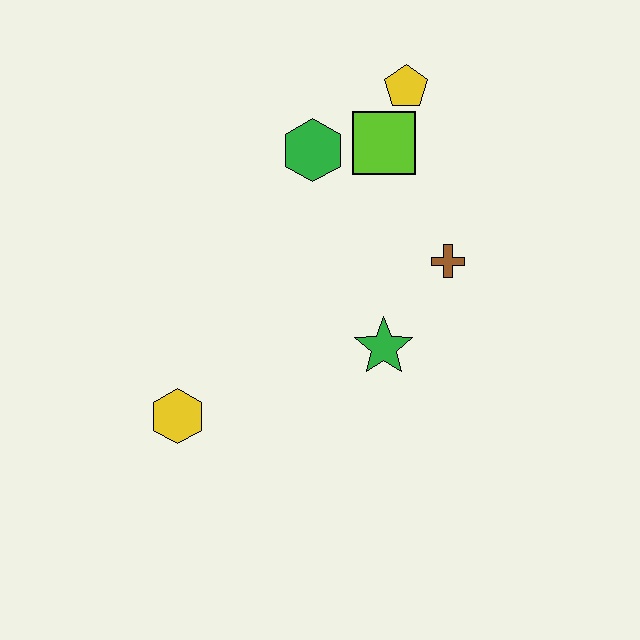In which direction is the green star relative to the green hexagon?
The green star is below the green hexagon.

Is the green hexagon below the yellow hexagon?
No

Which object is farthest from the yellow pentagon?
The yellow hexagon is farthest from the yellow pentagon.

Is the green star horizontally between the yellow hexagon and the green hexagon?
No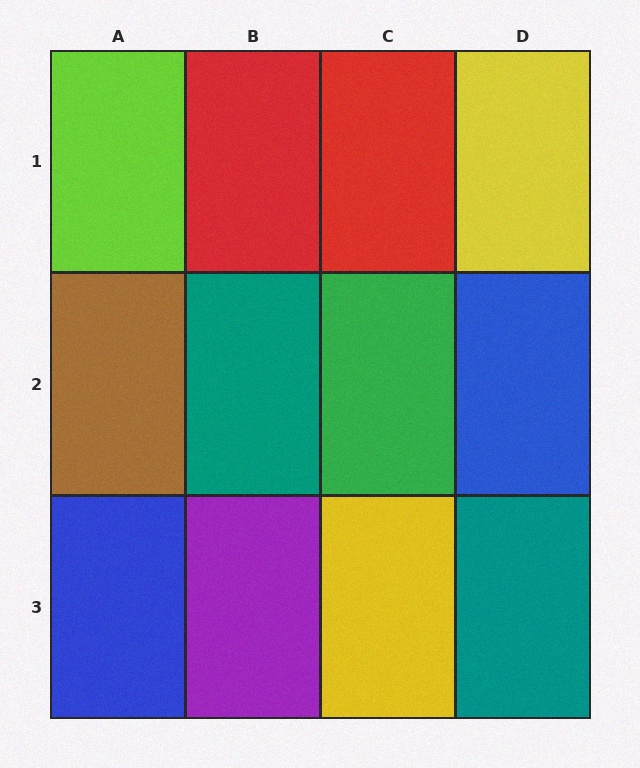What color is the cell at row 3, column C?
Yellow.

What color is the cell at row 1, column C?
Red.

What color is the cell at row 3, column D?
Teal.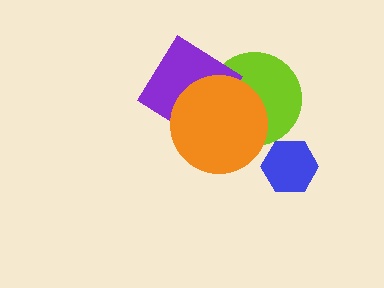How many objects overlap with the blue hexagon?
0 objects overlap with the blue hexagon.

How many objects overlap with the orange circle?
2 objects overlap with the orange circle.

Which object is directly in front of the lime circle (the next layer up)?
The purple diamond is directly in front of the lime circle.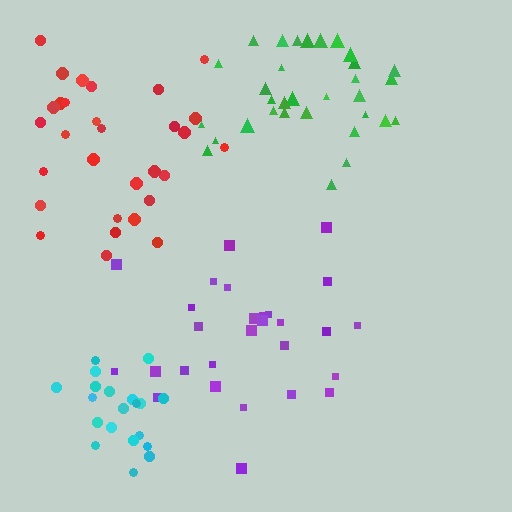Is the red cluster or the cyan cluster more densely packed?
Cyan.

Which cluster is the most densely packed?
Cyan.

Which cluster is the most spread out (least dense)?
Purple.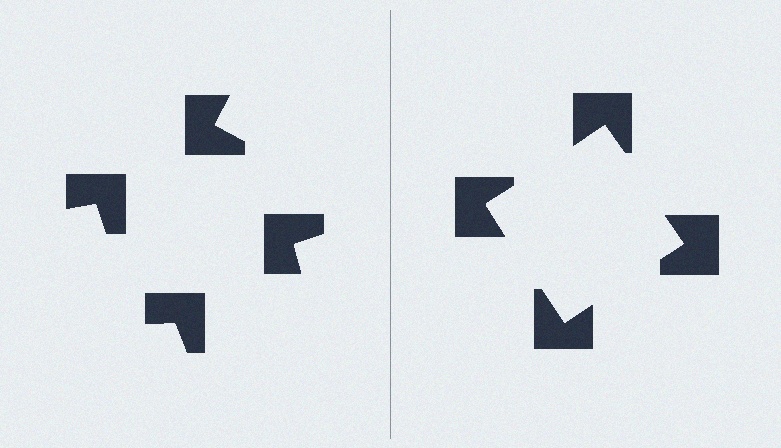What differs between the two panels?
The notched squares are positioned identically on both sides; only the wedge orientations differ. On the right they align to a square; on the left they are misaligned.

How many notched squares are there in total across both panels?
8 — 4 on each side.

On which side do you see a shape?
An illusory square appears on the right side. On the left side the wedge cuts are rotated, so no coherent shape forms.